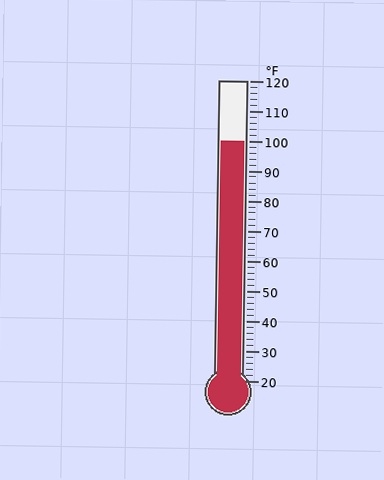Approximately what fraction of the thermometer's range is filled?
The thermometer is filled to approximately 80% of its range.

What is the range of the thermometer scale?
The thermometer scale ranges from 20°F to 120°F.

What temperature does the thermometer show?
The thermometer shows approximately 100°F.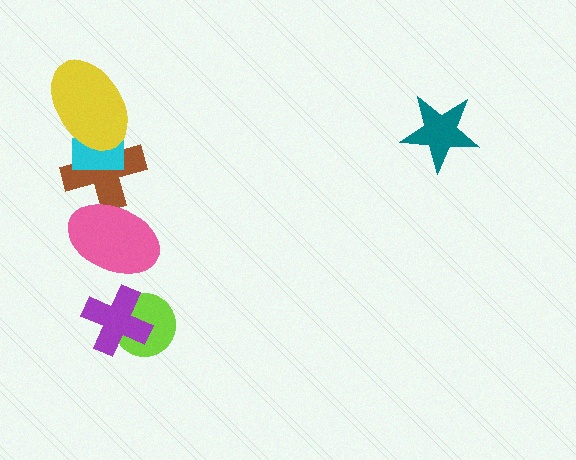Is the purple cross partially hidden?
No, no other shape covers it.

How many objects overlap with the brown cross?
3 objects overlap with the brown cross.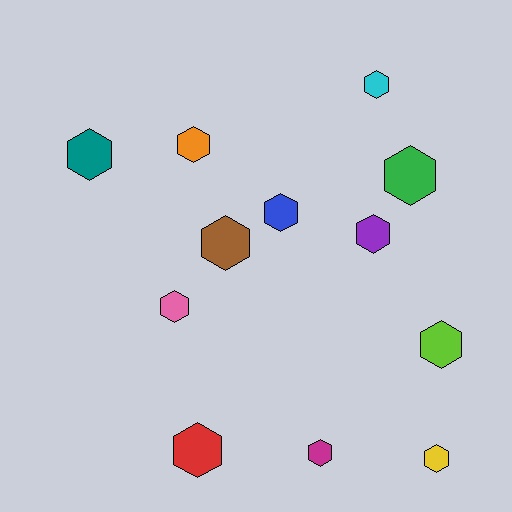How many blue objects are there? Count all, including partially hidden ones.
There is 1 blue object.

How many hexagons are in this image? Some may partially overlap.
There are 12 hexagons.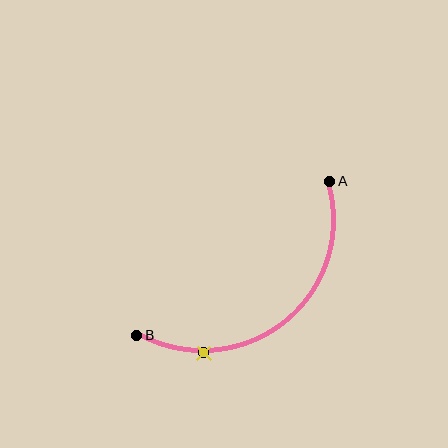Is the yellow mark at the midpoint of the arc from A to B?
No. The yellow mark lies on the arc but is closer to endpoint B. The arc midpoint would be at the point on the curve equidistant along the arc from both A and B.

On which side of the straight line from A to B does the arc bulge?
The arc bulges below and to the right of the straight line connecting A and B.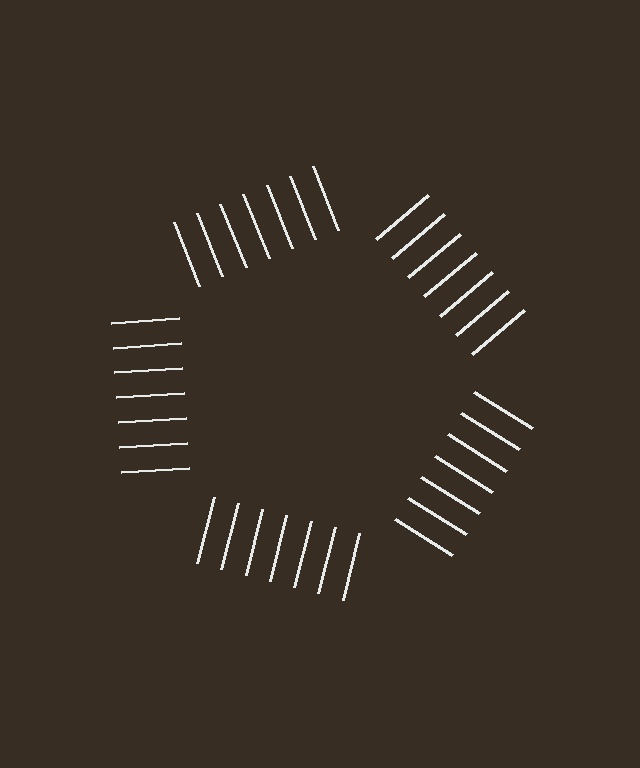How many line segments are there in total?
35 — 7 along each of the 5 edges.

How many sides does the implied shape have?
5 sides — the line-ends trace a pentagon.